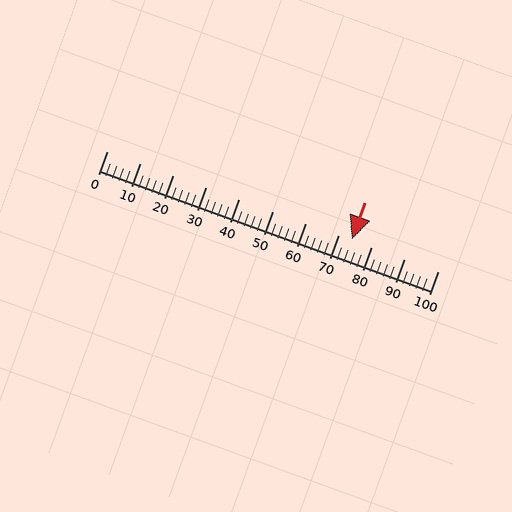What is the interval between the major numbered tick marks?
The major tick marks are spaced 10 units apart.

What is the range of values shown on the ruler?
The ruler shows values from 0 to 100.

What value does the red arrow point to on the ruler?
The red arrow points to approximately 74.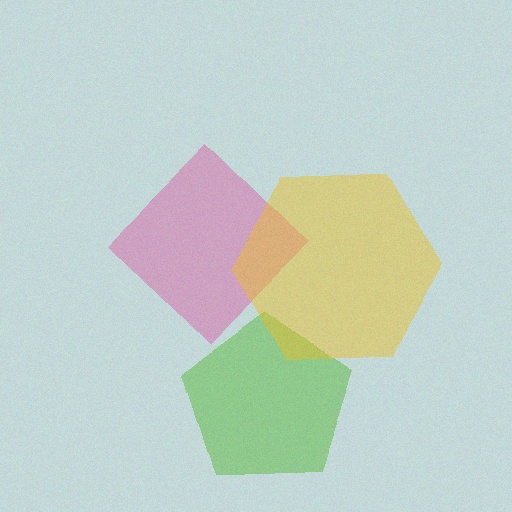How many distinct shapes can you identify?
There are 3 distinct shapes: a pink diamond, a lime pentagon, a yellow hexagon.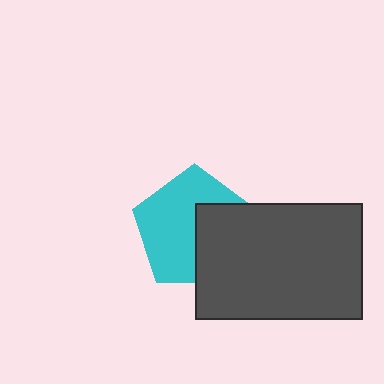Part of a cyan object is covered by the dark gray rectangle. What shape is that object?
It is a pentagon.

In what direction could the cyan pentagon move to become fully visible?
The cyan pentagon could move left. That would shift it out from behind the dark gray rectangle entirely.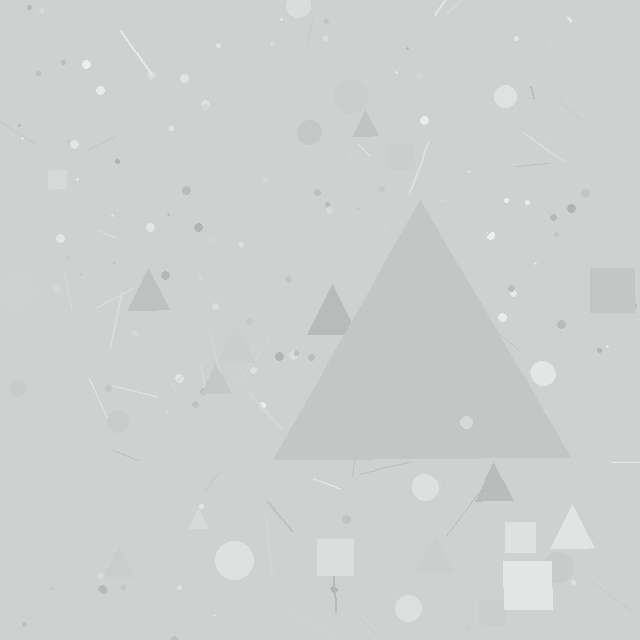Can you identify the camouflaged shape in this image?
The camouflaged shape is a triangle.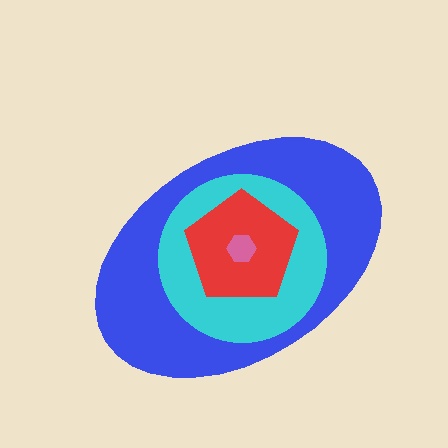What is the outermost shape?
The blue ellipse.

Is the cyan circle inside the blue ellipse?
Yes.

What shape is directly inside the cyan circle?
The red pentagon.